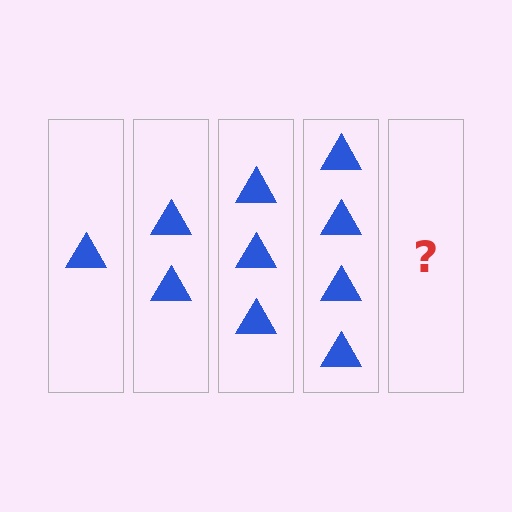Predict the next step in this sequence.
The next step is 5 triangles.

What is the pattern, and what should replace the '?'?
The pattern is that each step adds one more triangle. The '?' should be 5 triangles.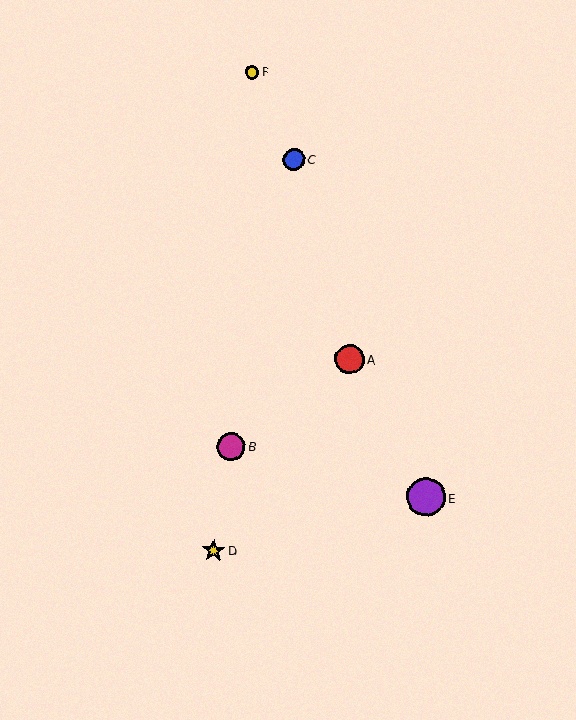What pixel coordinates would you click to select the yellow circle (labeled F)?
Click at (252, 72) to select the yellow circle F.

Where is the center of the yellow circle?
The center of the yellow circle is at (252, 72).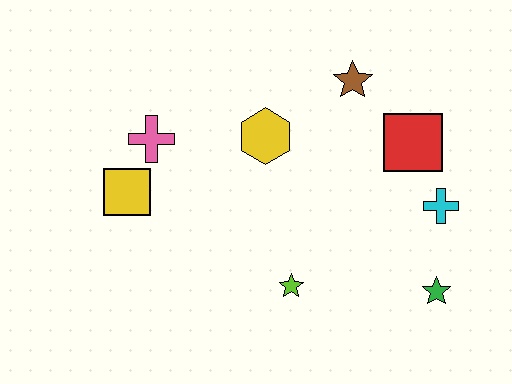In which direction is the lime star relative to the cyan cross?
The lime star is to the left of the cyan cross.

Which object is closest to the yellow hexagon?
The brown star is closest to the yellow hexagon.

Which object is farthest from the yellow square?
The green star is farthest from the yellow square.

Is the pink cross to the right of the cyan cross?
No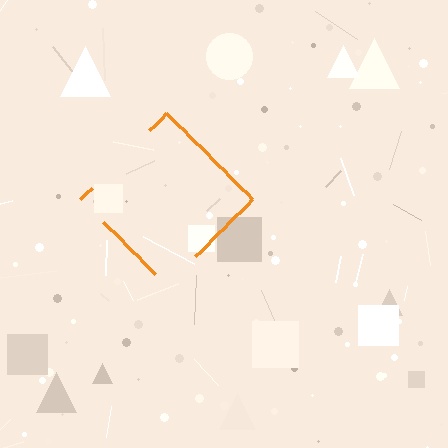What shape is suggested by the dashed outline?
The dashed outline suggests a diamond.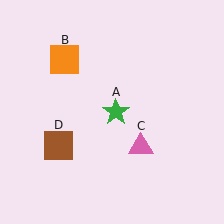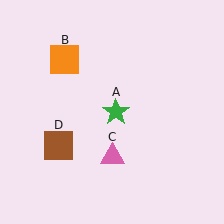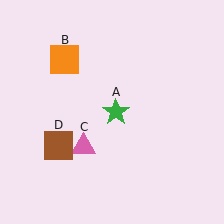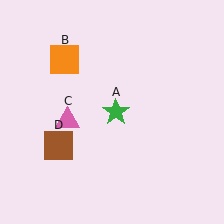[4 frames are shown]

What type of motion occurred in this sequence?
The pink triangle (object C) rotated clockwise around the center of the scene.